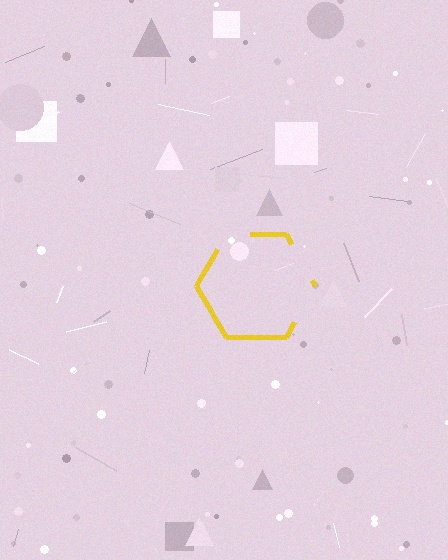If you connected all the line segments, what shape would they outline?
They would outline a hexagon.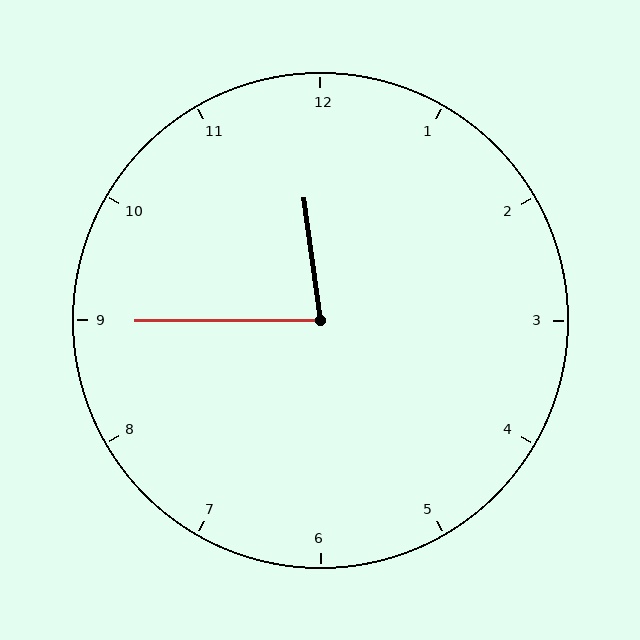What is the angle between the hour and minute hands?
Approximately 82 degrees.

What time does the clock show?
11:45.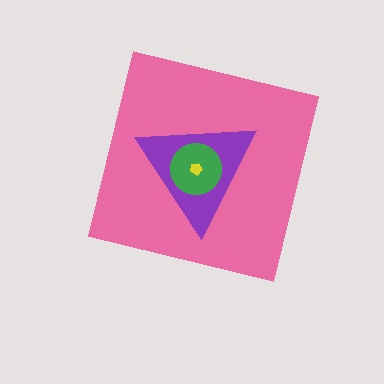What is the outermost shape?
The pink square.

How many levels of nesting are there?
4.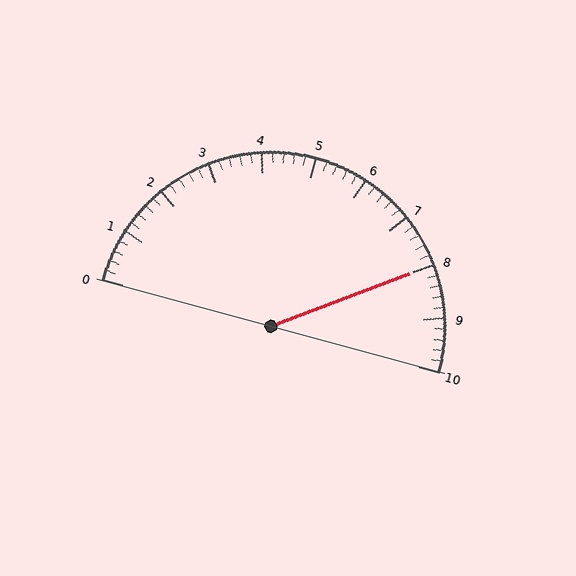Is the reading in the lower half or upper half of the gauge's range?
The reading is in the upper half of the range (0 to 10).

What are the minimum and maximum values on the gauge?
The gauge ranges from 0 to 10.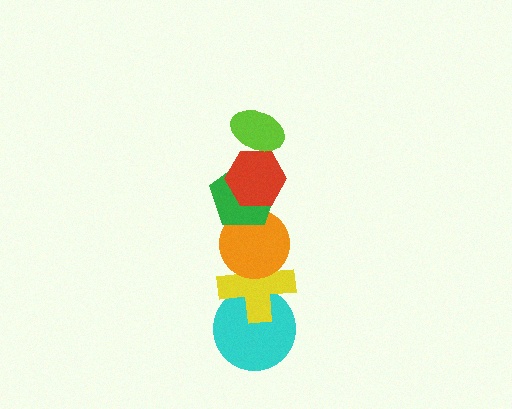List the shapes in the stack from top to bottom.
From top to bottom: the lime ellipse, the red hexagon, the green pentagon, the orange circle, the yellow cross, the cyan circle.